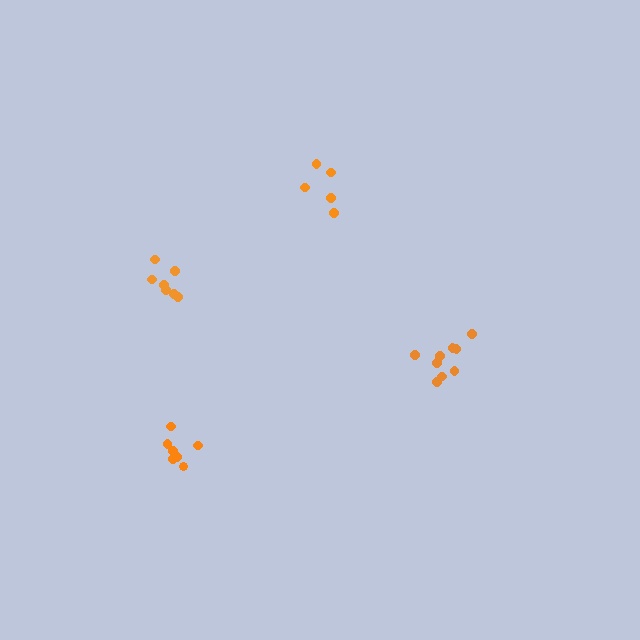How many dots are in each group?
Group 1: 5 dots, Group 2: 9 dots, Group 3: 7 dots, Group 4: 7 dots (28 total).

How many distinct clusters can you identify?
There are 4 distinct clusters.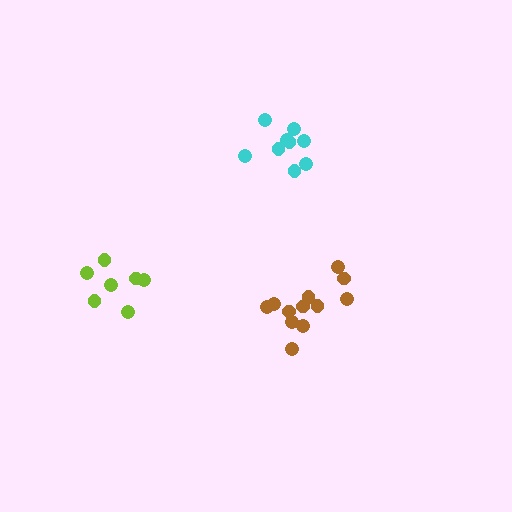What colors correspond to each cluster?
The clusters are colored: brown, cyan, lime.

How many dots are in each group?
Group 1: 12 dots, Group 2: 9 dots, Group 3: 7 dots (28 total).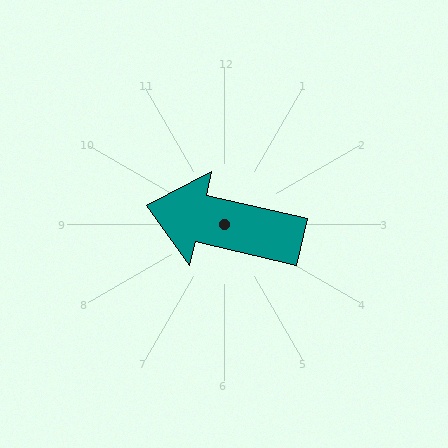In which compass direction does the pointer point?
West.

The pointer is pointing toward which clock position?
Roughly 9 o'clock.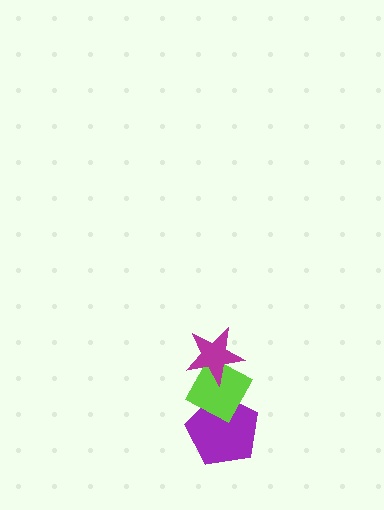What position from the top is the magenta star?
The magenta star is 1st from the top.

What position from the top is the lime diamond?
The lime diamond is 2nd from the top.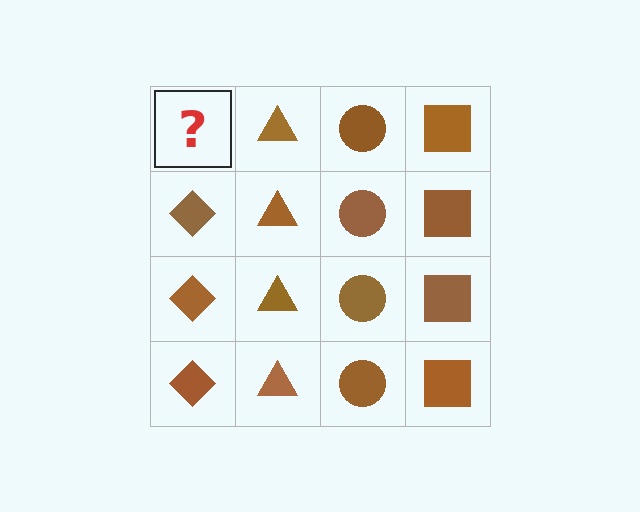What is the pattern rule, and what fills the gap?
The rule is that each column has a consistent shape. The gap should be filled with a brown diamond.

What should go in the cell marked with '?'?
The missing cell should contain a brown diamond.